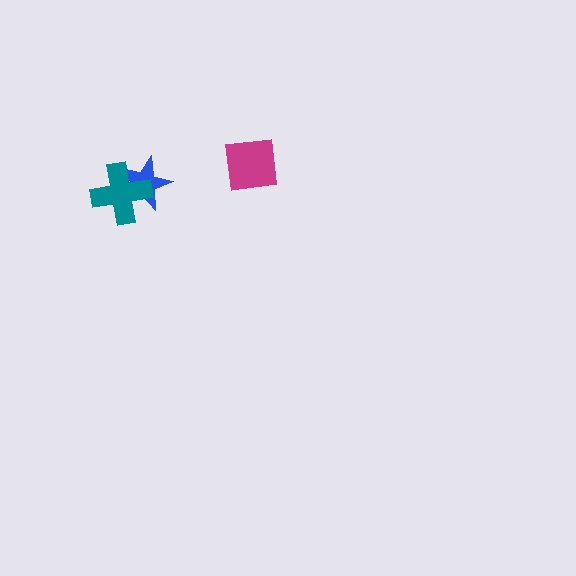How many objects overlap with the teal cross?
1 object overlaps with the teal cross.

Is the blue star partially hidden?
Yes, it is partially covered by another shape.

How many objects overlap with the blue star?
1 object overlaps with the blue star.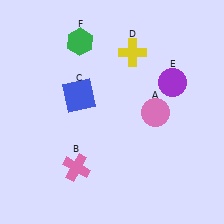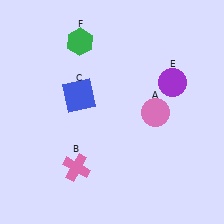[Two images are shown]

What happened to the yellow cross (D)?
The yellow cross (D) was removed in Image 2. It was in the top-right area of Image 1.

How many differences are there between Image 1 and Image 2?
There is 1 difference between the two images.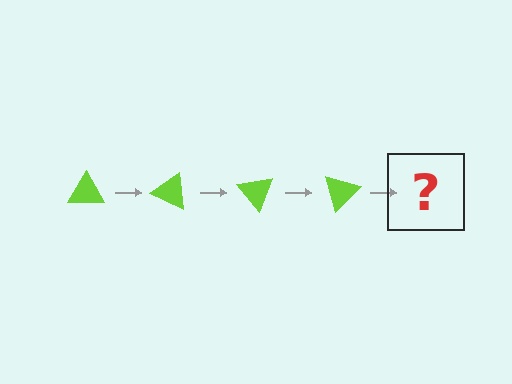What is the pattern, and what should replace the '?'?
The pattern is that the triangle rotates 25 degrees each step. The '?' should be a lime triangle rotated 100 degrees.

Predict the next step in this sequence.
The next step is a lime triangle rotated 100 degrees.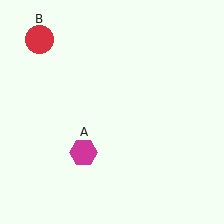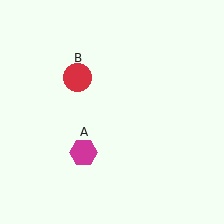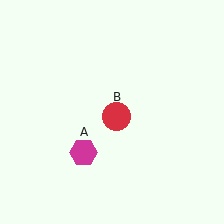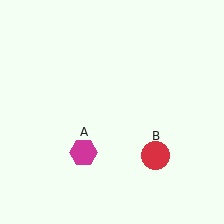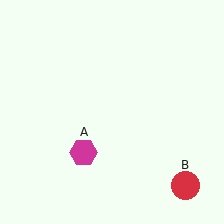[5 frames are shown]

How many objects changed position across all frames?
1 object changed position: red circle (object B).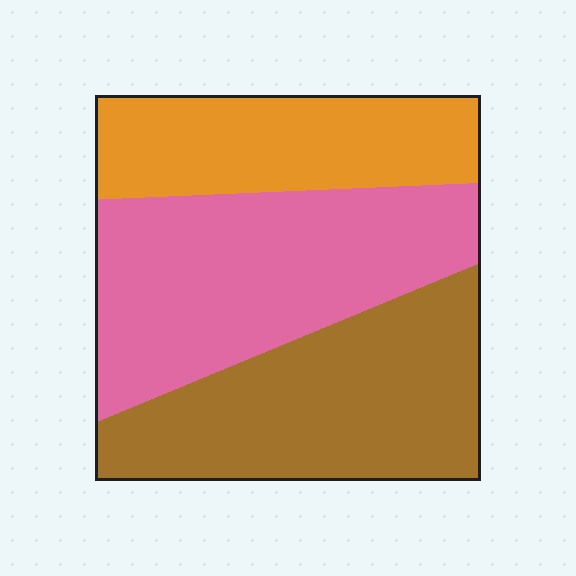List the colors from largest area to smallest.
From largest to smallest: pink, brown, orange.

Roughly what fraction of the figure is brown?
Brown covers 36% of the figure.